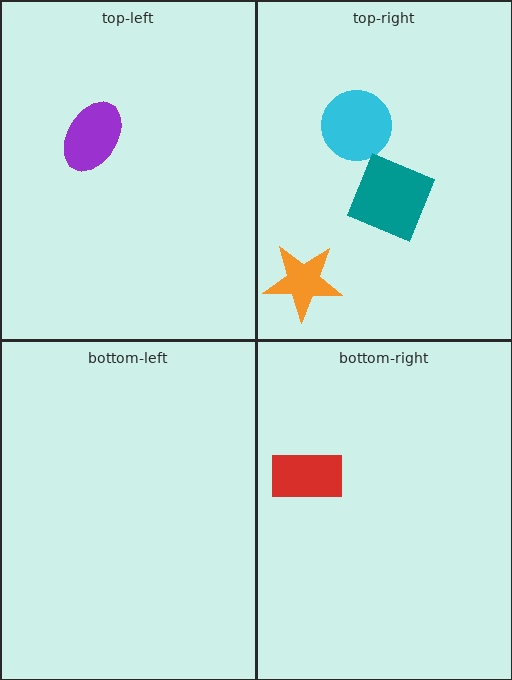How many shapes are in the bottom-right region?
1.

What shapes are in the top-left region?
The purple ellipse.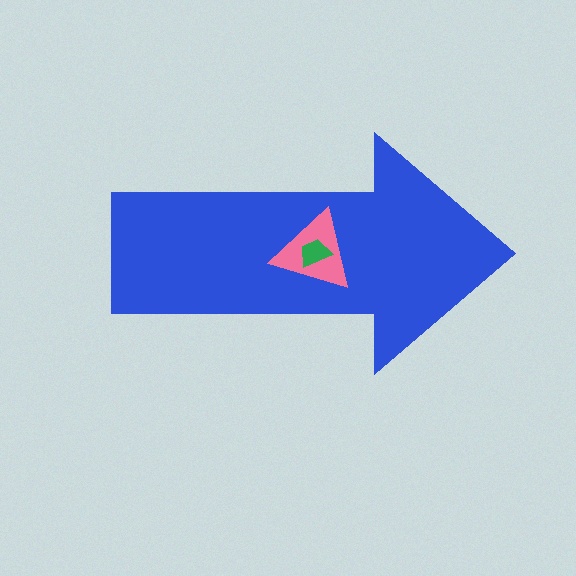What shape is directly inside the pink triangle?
The green trapezoid.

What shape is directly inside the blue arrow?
The pink triangle.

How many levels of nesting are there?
3.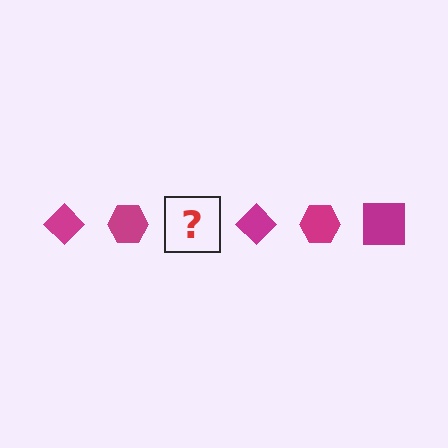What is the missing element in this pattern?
The missing element is a magenta square.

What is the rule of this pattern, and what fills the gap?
The rule is that the pattern cycles through diamond, hexagon, square shapes in magenta. The gap should be filled with a magenta square.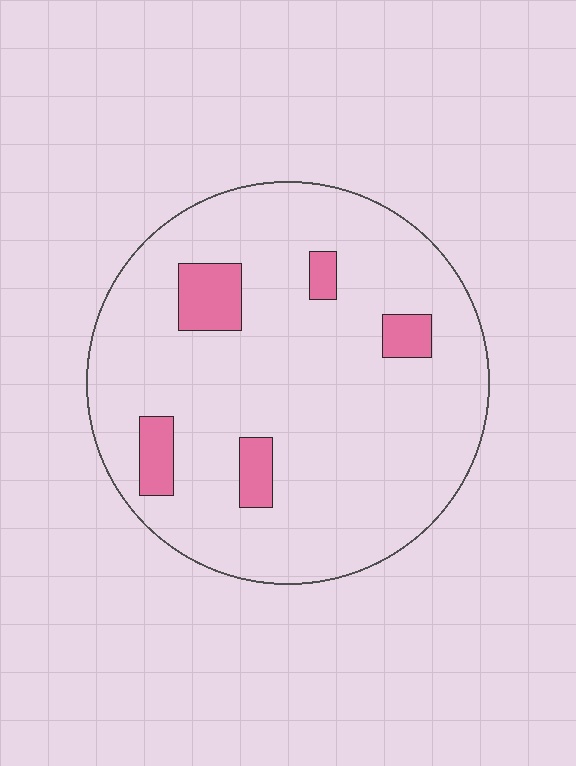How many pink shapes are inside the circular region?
5.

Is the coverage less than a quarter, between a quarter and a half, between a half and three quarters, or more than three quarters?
Less than a quarter.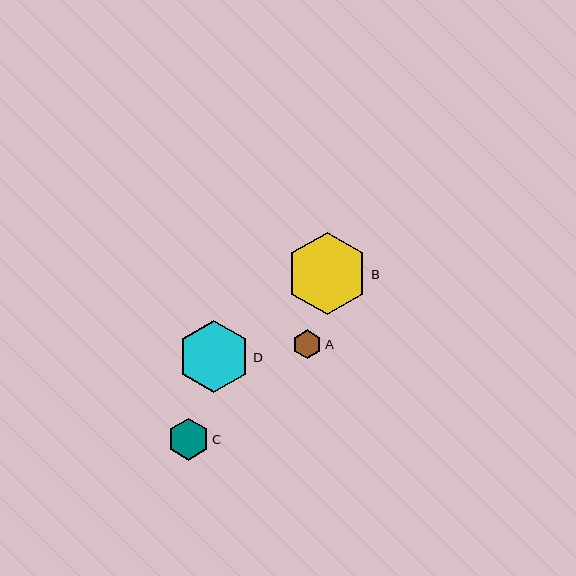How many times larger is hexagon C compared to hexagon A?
Hexagon C is approximately 1.5 times the size of hexagon A.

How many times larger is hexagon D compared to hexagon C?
Hexagon D is approximately 1.7 times the size of hexagon C.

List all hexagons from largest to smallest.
From largest to smallest: B, D, C, A.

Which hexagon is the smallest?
Hexagon A is the smallest with a size of approximately 28 pixels.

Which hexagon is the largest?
Hexagon B is the largest with a size of approximately 82 pixels.